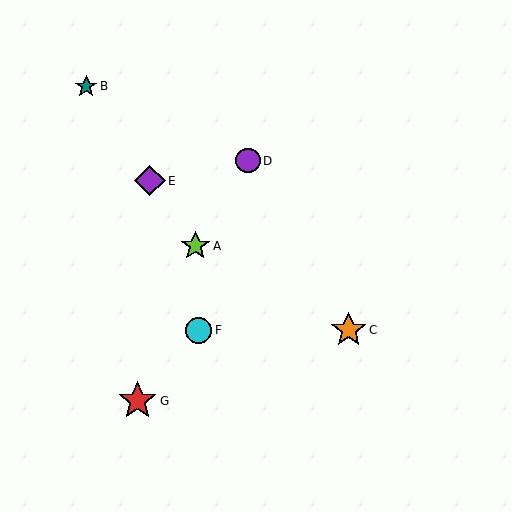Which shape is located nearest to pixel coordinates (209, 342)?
The cyan circle (labeled F) at (199, 330) is nearest to that location.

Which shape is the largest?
The red star (labeled G) is the largest.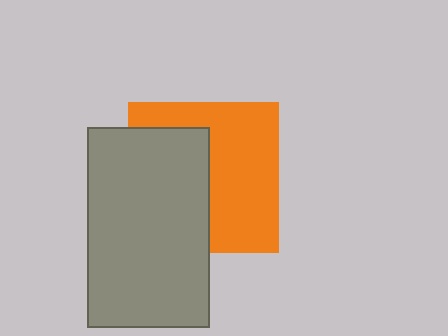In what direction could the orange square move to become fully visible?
The orange square could move right. That would shift it out from behind the gray rectangle entirely.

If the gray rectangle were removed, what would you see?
You would see the complete orange square.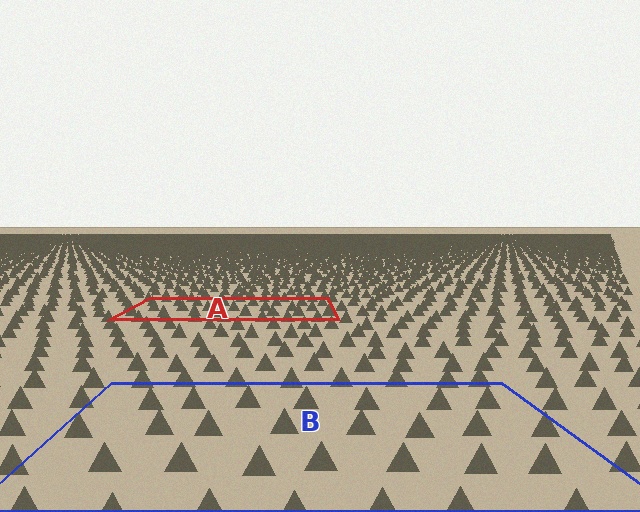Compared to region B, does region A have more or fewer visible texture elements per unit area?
Region A has more texture elements per unit area — they are packed more densely because it is farther away.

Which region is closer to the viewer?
Region B is closer. The texture elements there are larger and more spread out.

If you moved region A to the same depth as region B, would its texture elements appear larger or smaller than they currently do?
They would appear larger. At a closer depth, the same texture elements are projected at a bigger on-screen size.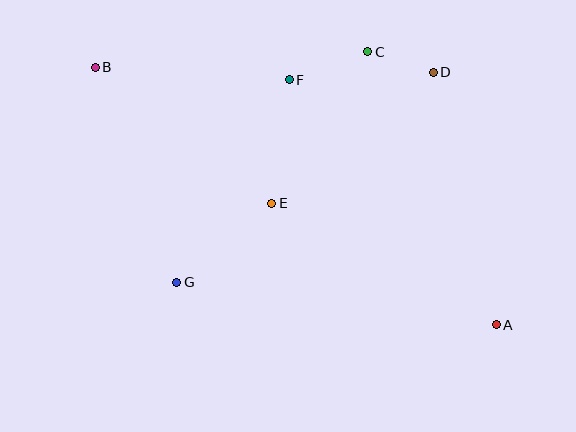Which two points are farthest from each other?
Points A and B are farthest from each other.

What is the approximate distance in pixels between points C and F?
The distance between C and F is approximately 83 pixels.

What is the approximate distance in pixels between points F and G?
The distance between F and G is approximately 232 pixels.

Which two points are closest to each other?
Points C and D are closest to each other.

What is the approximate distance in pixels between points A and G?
The distance between A and G is approximately 322 pixels.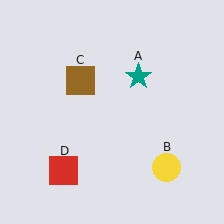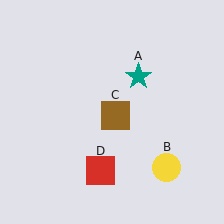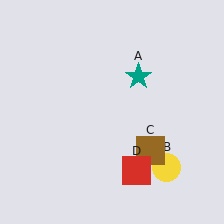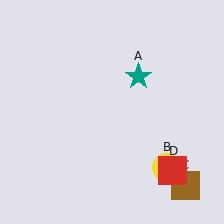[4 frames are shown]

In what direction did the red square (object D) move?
The red square (object D) moved right.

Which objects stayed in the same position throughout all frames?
Teal star (object A) and yellow circle (object B) remained stationary.